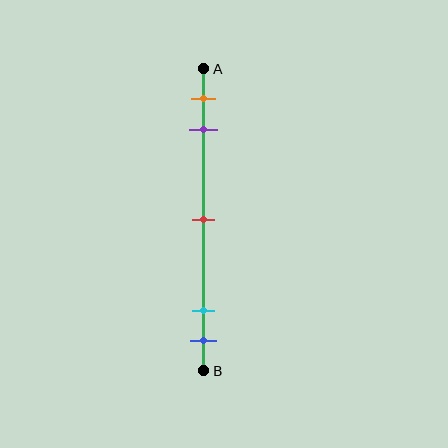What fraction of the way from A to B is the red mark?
The red mark is approximately 50% (0.5) of the way from A to B.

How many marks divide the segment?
There are 5 marks dividing the segment.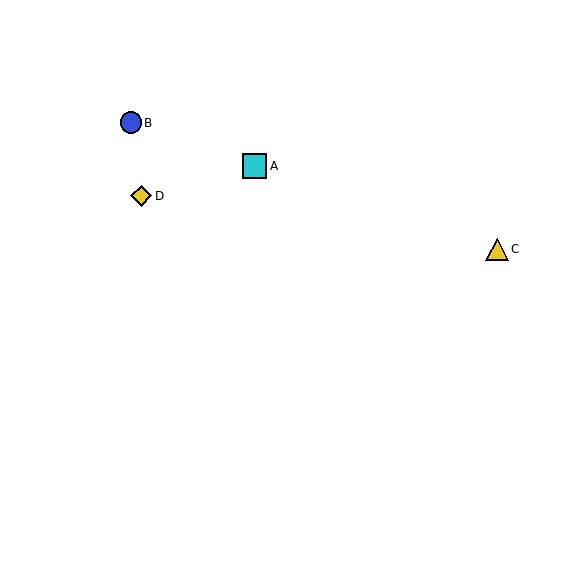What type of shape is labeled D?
Shape D is a yellow diamond.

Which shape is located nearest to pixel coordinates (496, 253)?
The yellow triangle (labeled C) at (497, 249) is nearest to that location.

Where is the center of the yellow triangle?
The center of the yellow triangle is at (497, 249).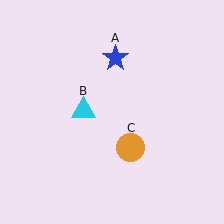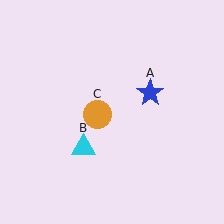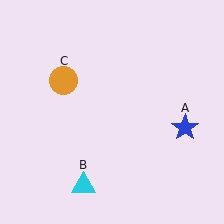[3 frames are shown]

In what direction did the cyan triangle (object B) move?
The cyan triangle (object B) moved down.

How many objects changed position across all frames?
3 objects changed position: blue star (object A), cyan triangle (object B), orange circle (object C).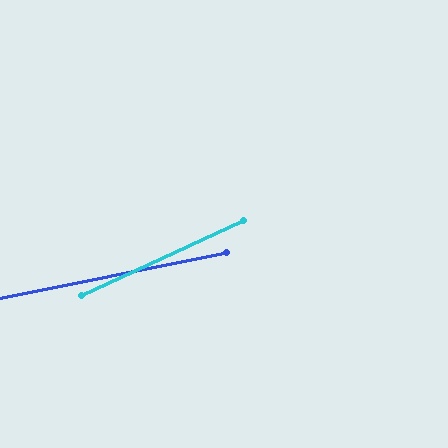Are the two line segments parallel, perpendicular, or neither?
Neither parallel nor perpendicular — they differ by about 14°.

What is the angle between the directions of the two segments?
Approximately 14 degrees.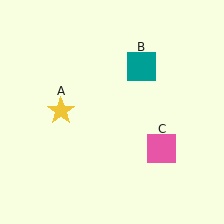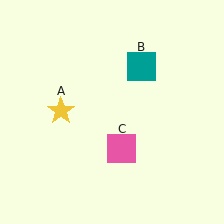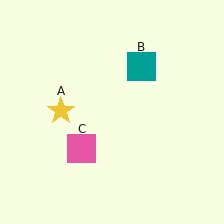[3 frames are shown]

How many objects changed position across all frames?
1 object changed position: pink square (object C).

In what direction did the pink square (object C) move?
The pink square (object C) moved left.